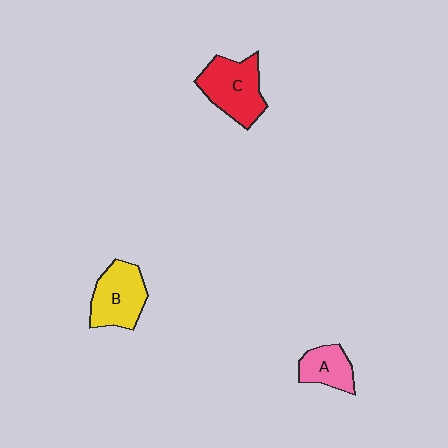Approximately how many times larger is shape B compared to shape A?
Approximately 1.5 times.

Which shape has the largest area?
Shape C (red).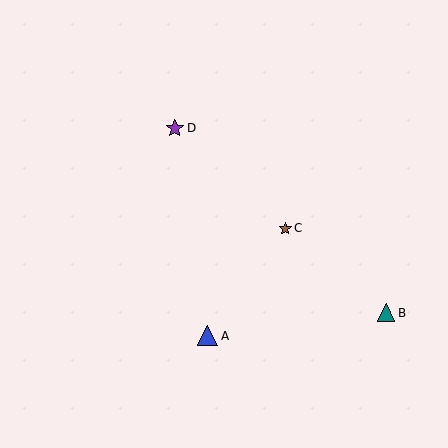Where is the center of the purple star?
The center of the purple star is at (175, 128).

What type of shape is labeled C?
Shape C is a brown star.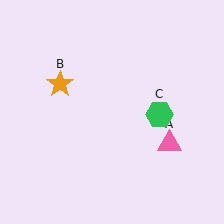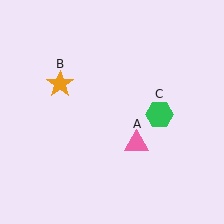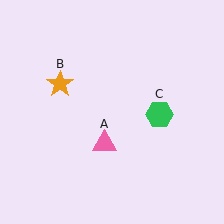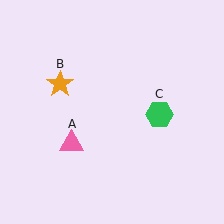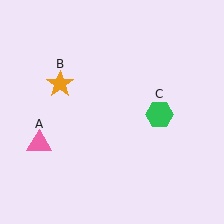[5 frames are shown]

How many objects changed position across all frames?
1 object changed position: pink triangle (object A).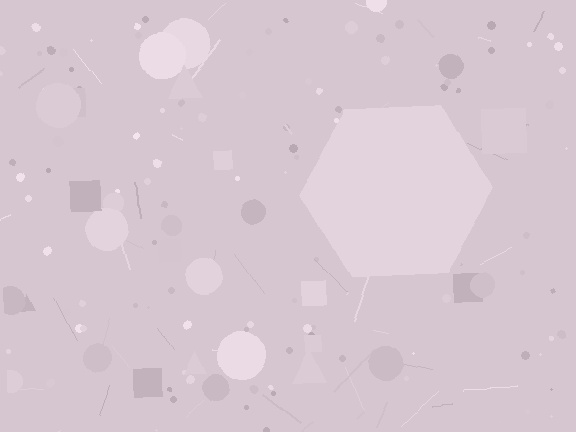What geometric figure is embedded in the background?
A hexagon is embedded in the background.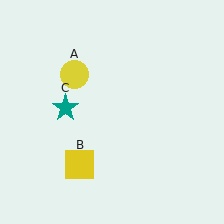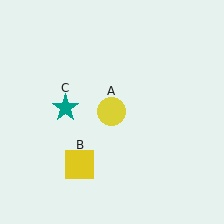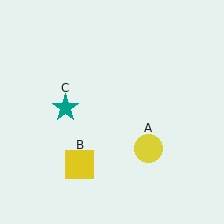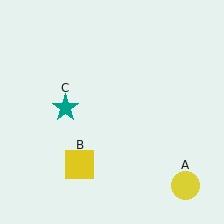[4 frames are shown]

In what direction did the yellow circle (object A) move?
The yellow circle (object A) moved down and to the right.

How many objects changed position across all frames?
1 object changed position: yellow circle (object A).